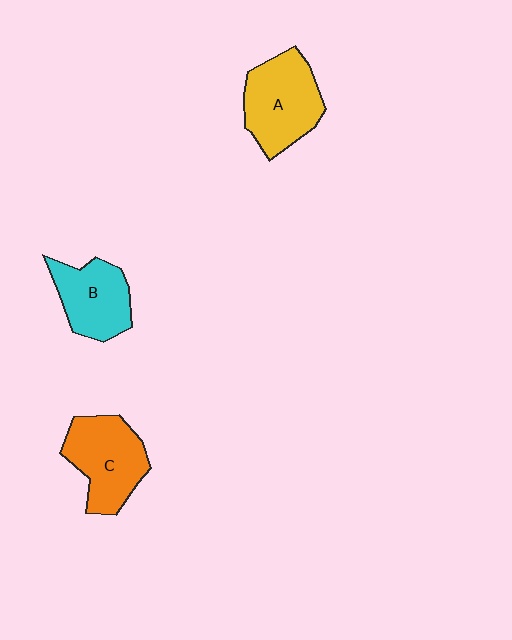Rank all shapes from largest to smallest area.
From largest to smallest: A (yellow), C (orange), B (cyan).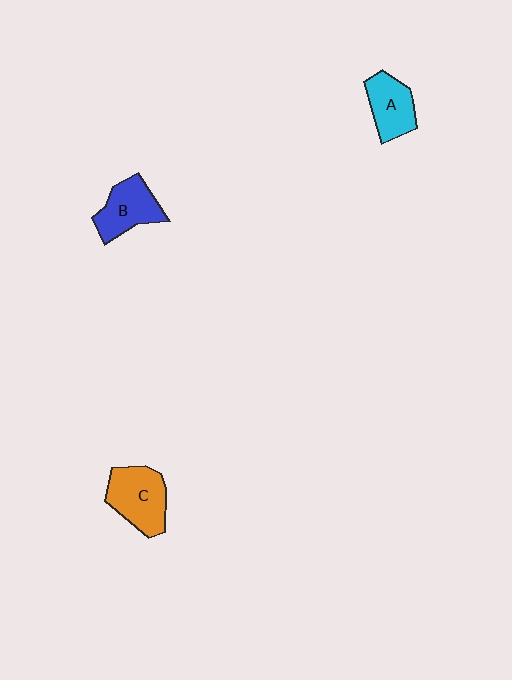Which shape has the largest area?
Shape C (orange).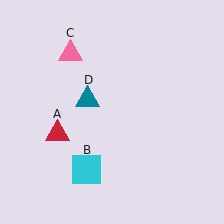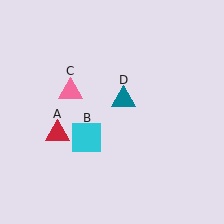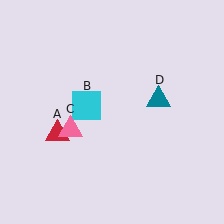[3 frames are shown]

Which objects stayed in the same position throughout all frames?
Red triangle (object A) remained stationary.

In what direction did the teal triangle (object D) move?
The teal triangle (object D) moved right.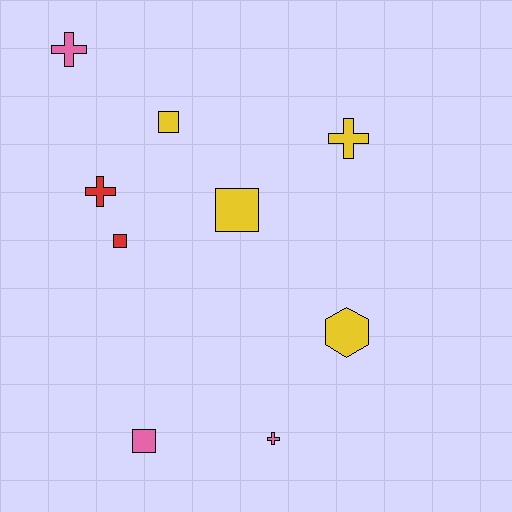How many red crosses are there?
There is 1 red cross.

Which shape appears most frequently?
Cross, with 4 objects.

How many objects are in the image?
There are 9 objects.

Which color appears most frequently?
Yellow, with 4 objects.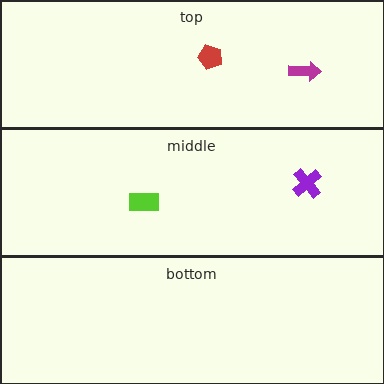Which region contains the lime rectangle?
The middle region.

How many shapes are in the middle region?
2.